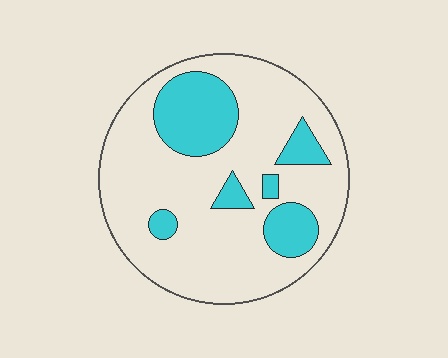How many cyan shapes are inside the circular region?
6.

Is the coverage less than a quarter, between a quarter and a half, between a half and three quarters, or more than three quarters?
Less than a quarter.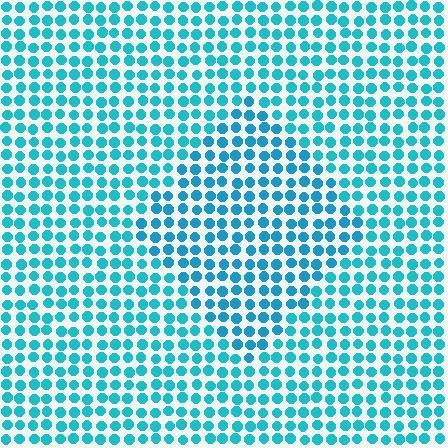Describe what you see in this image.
The image is filled with small cyan elements in a uniform arrangement. A diamond-shaped region is visible where the elements are tinted to a slightly different hue, forming a subtle color boundary.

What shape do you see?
I see a diamond.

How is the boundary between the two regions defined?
The boundary is defined purely by a slight shift in hue (about 14 degrees). Spacing, size, and orientation are identical on both sides.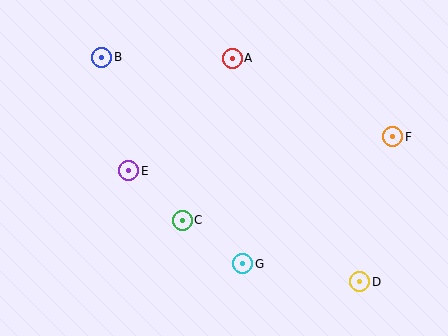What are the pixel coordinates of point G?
Point G is at (243, 264).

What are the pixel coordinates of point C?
Point C is at (182, 220).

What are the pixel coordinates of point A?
Point A is at (232, 58).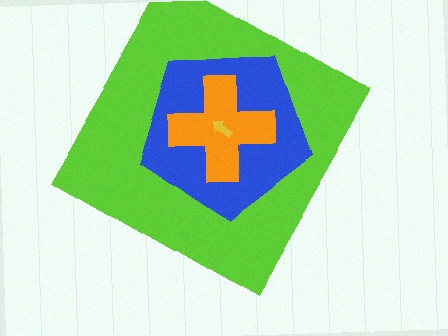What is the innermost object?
The yellow arrow.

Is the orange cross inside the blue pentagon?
Yes.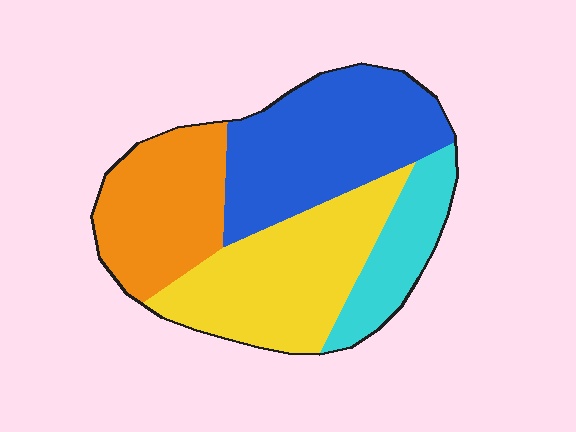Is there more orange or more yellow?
Yellow.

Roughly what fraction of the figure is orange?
Orange takes up about one quarter (1/4) of the figure.